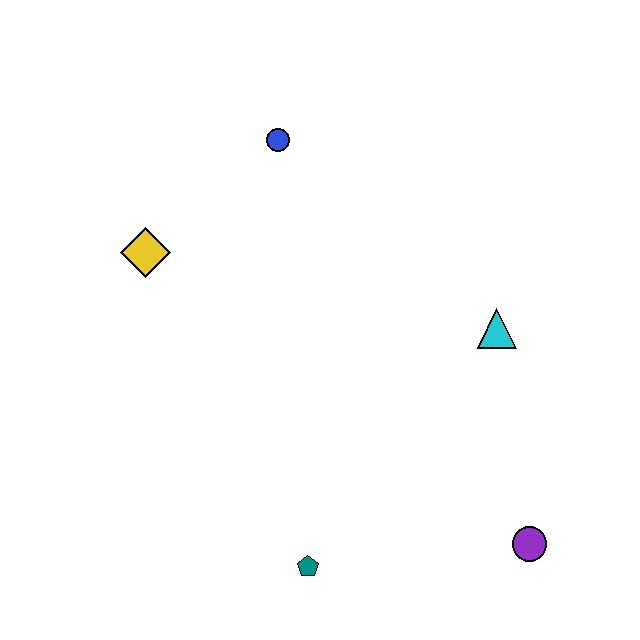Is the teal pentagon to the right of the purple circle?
No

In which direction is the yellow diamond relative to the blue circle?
The yellow diamond is to the left of the blue circle.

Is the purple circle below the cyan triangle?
Yes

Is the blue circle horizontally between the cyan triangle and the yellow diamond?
Yes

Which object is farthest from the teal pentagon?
The blue circle is farthest from the teal pentagon.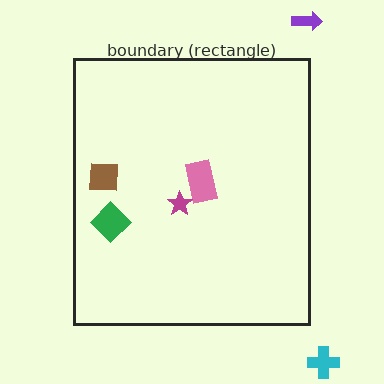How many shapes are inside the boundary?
4 inside, 2 outside.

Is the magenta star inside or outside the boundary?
Inside.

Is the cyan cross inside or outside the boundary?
Outside.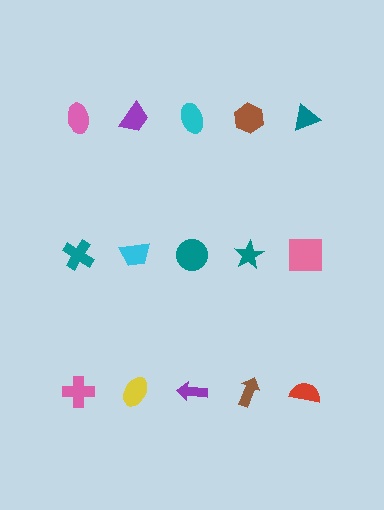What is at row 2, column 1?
A teal cross.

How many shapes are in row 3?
5 shapes.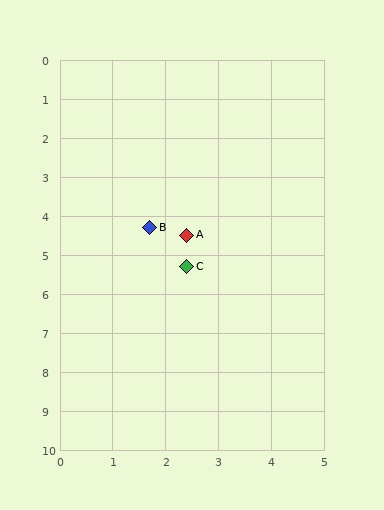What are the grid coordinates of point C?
Point C is at approximately (2.4, 5.3).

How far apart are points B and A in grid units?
Points B and A are about 0.7 grid units apart.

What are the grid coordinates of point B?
Point B is at approximately (1.7, 4.3).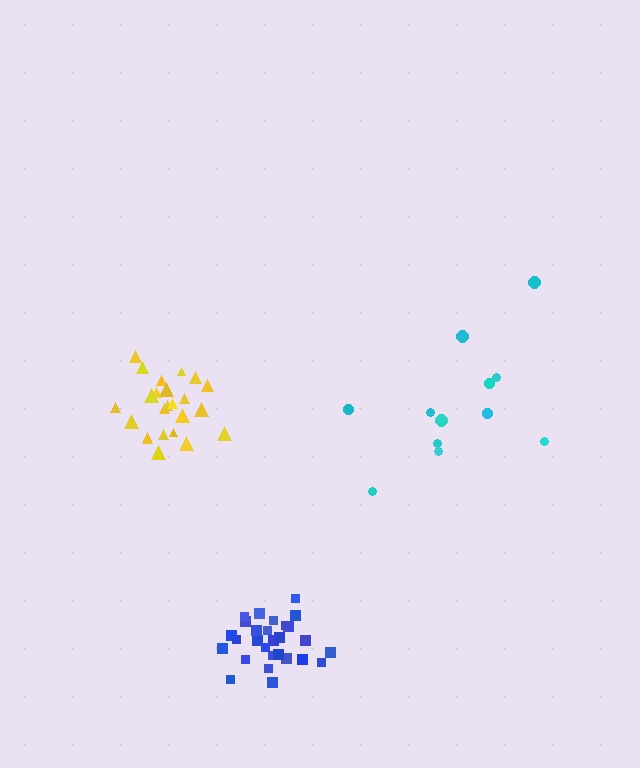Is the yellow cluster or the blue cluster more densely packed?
Blue.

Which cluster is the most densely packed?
Blue.